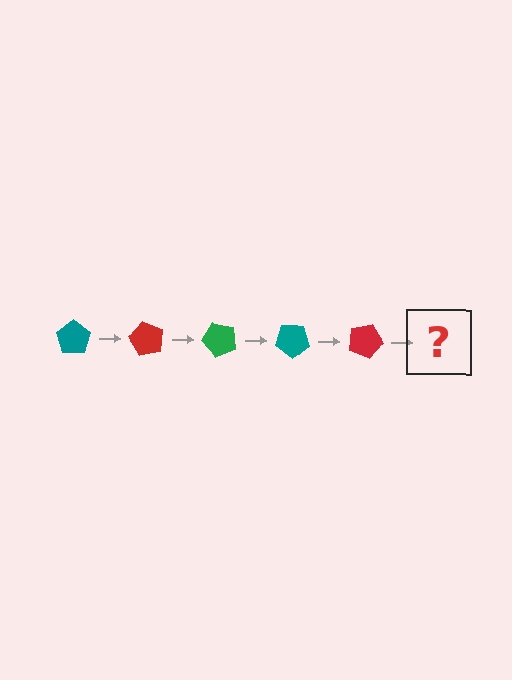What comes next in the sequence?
The next element should be a green pentagon, rotated 300 degrees from the start.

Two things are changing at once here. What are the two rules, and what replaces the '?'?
The two rules are that it rotates 60 degrees each step and the color cycles through teal, red, and green. The '?' should be a green pentagon, rotated 300 degrees from the start.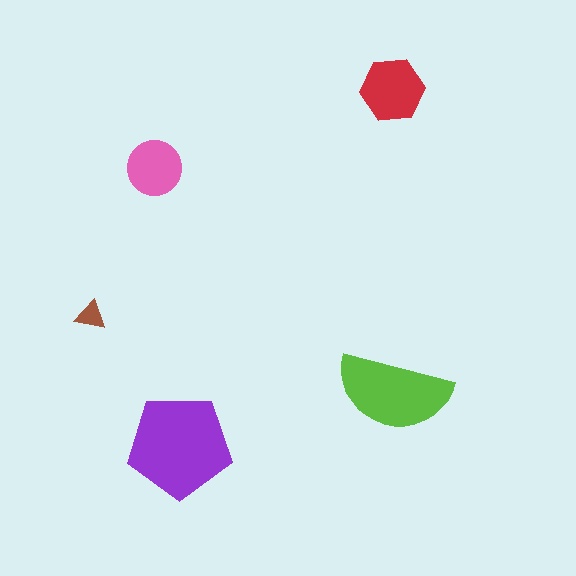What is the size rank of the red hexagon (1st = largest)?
3rd.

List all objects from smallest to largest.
The brown triangle, the pink circle, the red hexagon, the lime semicircle, the purple pentagon.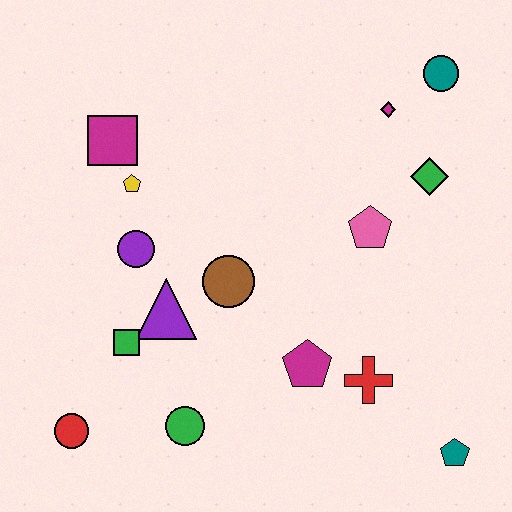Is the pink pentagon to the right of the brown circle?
Yes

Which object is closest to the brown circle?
The purple triangle is closest to the brown circle.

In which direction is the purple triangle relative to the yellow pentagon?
The purple triangle is below the yellow pentagon.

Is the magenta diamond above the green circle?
Yes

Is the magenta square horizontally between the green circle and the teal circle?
No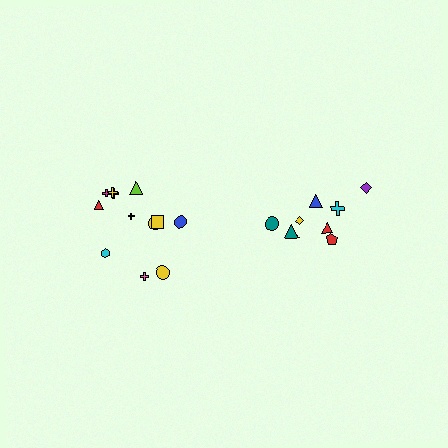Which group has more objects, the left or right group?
The left group.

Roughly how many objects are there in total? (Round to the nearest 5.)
Roughly 20 objects in total.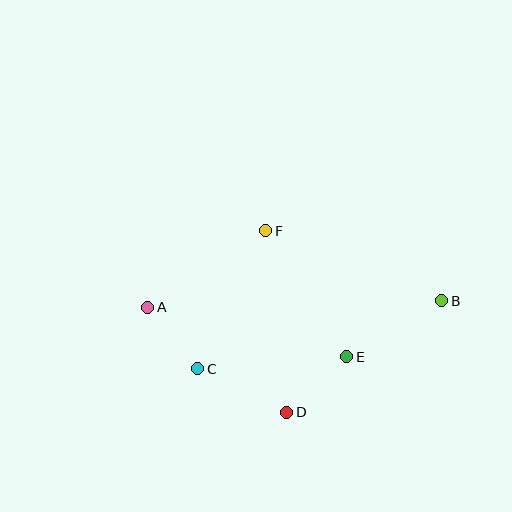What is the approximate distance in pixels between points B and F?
The distance between B and F is approximately 189 pixels.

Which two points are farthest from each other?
Points A and B are farthest from each other.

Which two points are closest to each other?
Points A and C are closest to each other.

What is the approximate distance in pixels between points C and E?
The distance between C and E is approximately 149 pixels.